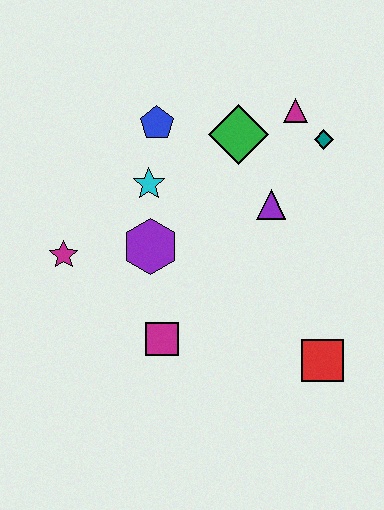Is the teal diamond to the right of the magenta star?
Yes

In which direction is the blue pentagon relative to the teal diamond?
The blue pentagon is to the left of the teal diamond.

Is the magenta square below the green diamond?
Yes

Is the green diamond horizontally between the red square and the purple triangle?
No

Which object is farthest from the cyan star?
The red square is farthest from the cyan star.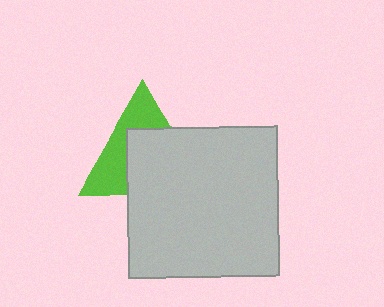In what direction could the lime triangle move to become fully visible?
The lime triangle could move up. That would shift it out from behind the light gray square entirely.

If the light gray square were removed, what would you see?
You would see the complete lime triangle.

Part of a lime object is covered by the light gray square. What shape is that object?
It is a triangle.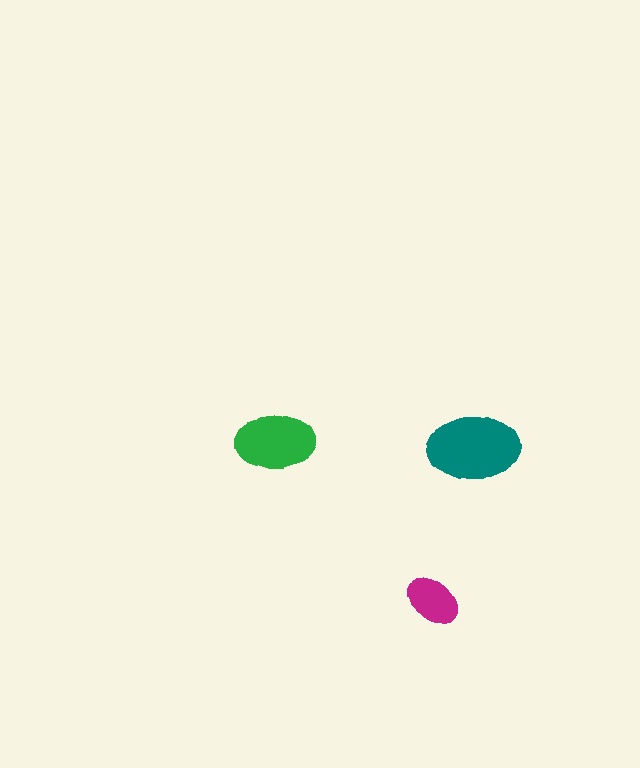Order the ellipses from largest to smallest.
the teal one, the green one, the magenta one.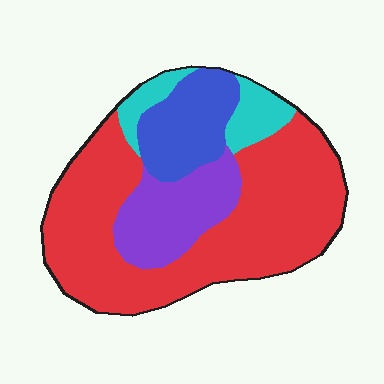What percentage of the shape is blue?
Blue takes up about one sixth (1/6) of the shape.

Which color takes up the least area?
Cyan, at roughly 10%.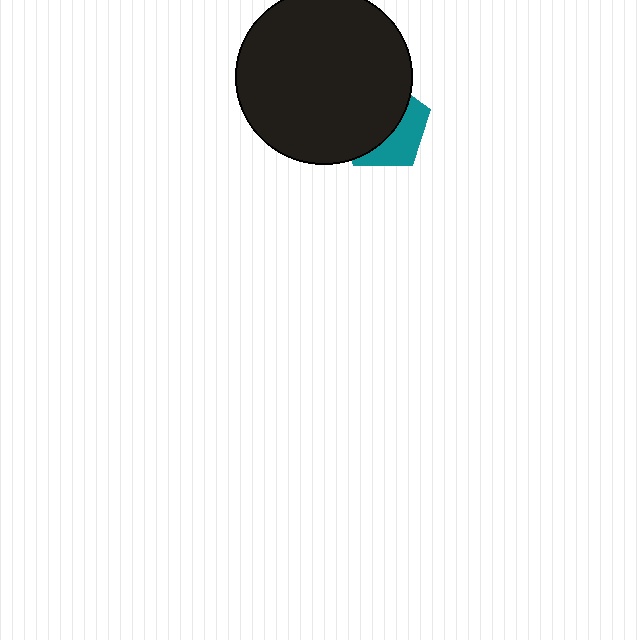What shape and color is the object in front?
The object in front is a black circle.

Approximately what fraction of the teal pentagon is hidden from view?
Roughly 62% of the teal pentagon is hidden behind the black circle.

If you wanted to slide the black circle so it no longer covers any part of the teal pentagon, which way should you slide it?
Slide it toward the upper-left — that is the most direct way to separate the two shapes.